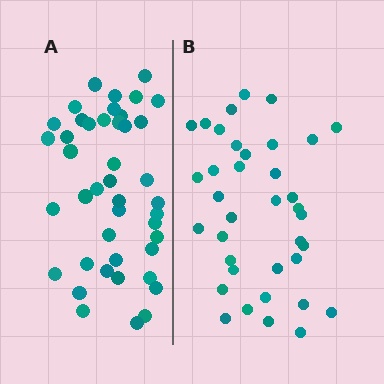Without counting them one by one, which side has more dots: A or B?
Region A (the left region) has more dots.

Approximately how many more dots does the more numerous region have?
Region A has about 6 more dots than region B.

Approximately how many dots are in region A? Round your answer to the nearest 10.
About 40 dots. (The exact count is 43, which rounds to 40.)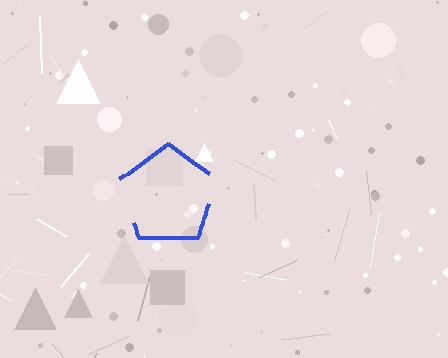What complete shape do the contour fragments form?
The contour fragments form a pentagon.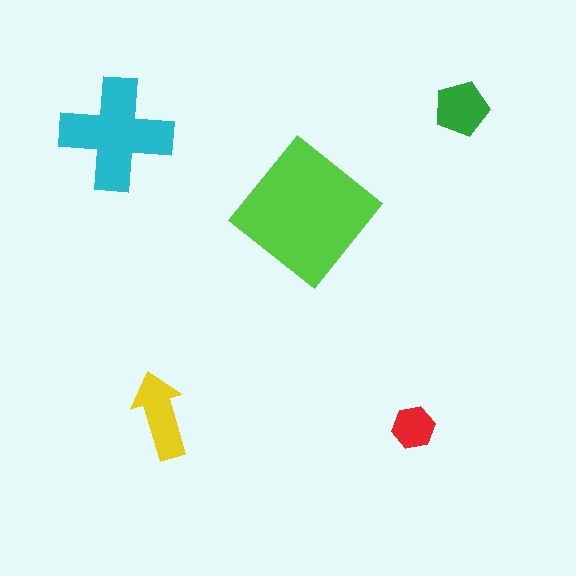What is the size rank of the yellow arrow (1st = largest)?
3rd.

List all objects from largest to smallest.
The lime diamond, the cyan cross, the yellow arrow, the green pentagon, the red hexagon.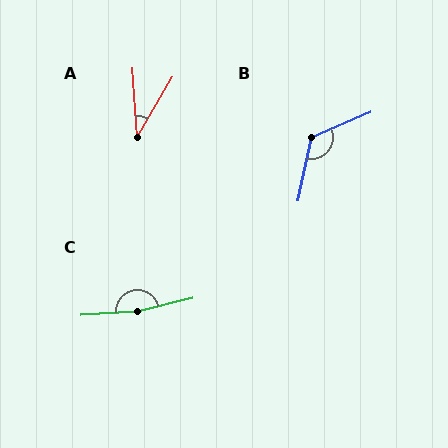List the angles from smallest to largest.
A (34°), B (126°), C (169°).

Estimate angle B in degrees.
Approximately 126 degrees.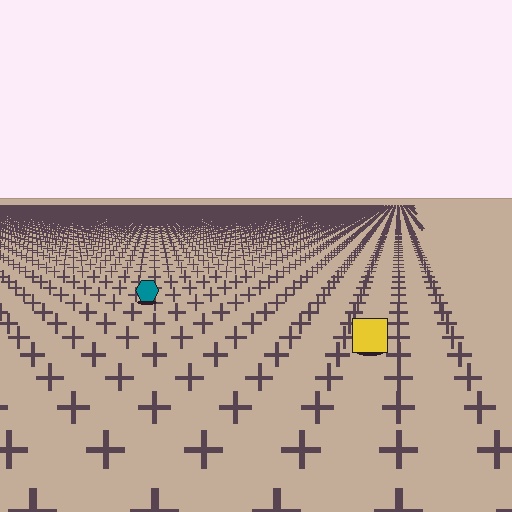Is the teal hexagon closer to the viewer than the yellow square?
No. The yellow square is closer — you can tell from the texture gradient: the ground texture is coarser near it.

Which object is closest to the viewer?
The yellow square is closest. The texture marks near it are larger and more spread out.